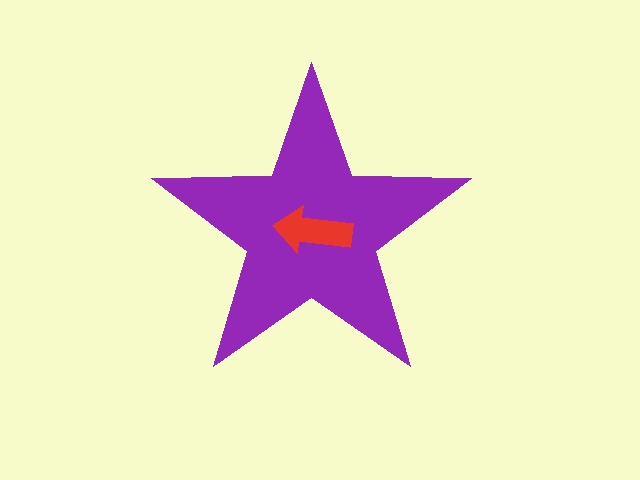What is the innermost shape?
The red arrow.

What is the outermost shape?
The purple star.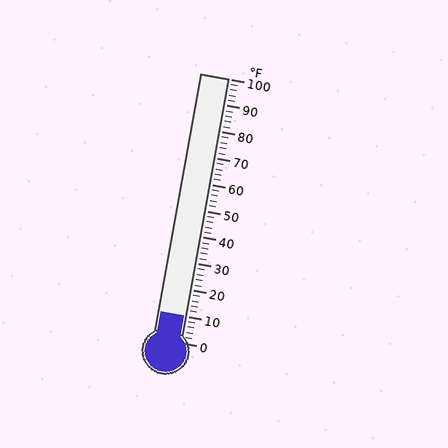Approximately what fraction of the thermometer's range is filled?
The thermometer is filled to approximately 10% of its range.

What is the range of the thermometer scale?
The thermometer scale ranges from 0°F to 100°F.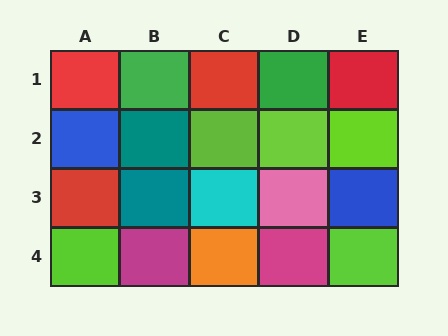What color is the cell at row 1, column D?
Green.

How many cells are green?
2 cells are green.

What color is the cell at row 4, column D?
Magenta.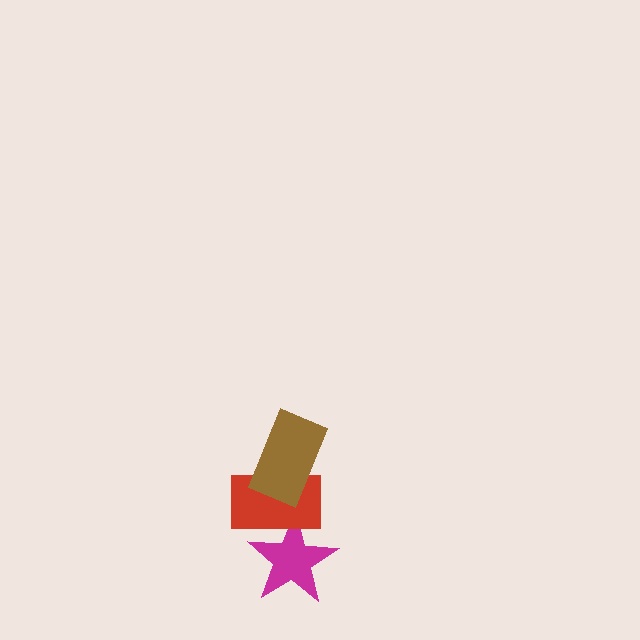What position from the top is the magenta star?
The magenta star is 3rd from the top.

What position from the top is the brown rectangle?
The brown rectangle is 1st from the top.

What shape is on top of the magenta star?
The red rectangle is on top of the magenta star.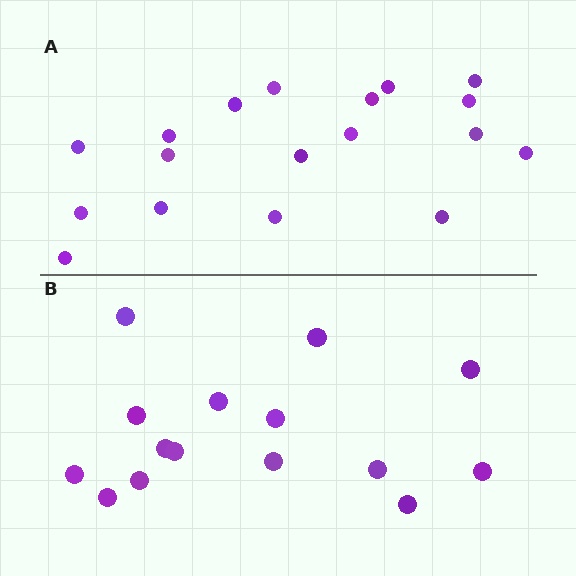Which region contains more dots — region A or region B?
Region A (the top region) has more dots.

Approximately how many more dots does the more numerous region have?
Region A has just a few more — roughly 2 or 3 more dots than region B.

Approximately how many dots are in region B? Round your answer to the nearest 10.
About 20 dots. (The exact count is 15, which rounds to 20.)